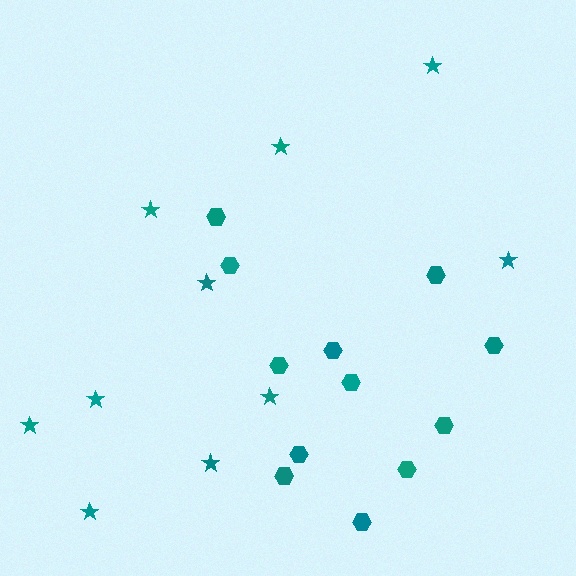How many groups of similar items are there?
There are 2 groups: one group of hexagons (12) and one group of stars (10).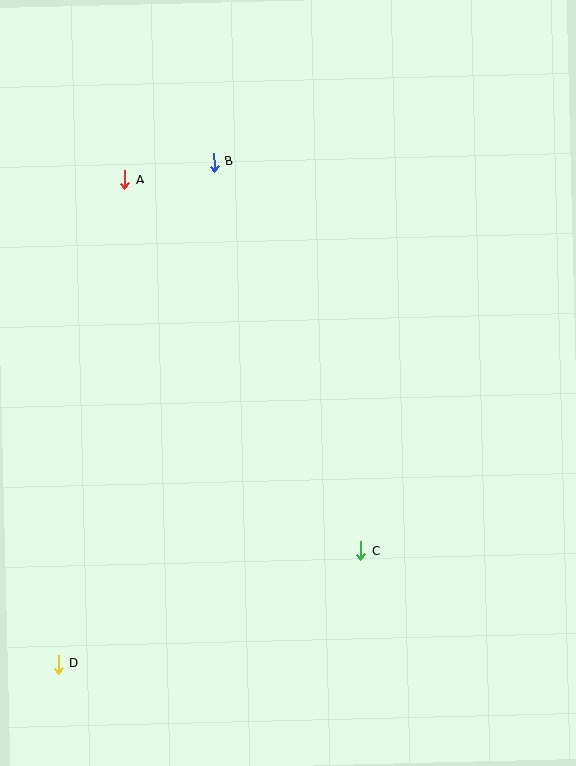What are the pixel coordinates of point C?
Point C is at (361, 551).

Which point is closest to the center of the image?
Point C at (361, 551) is closest to the center.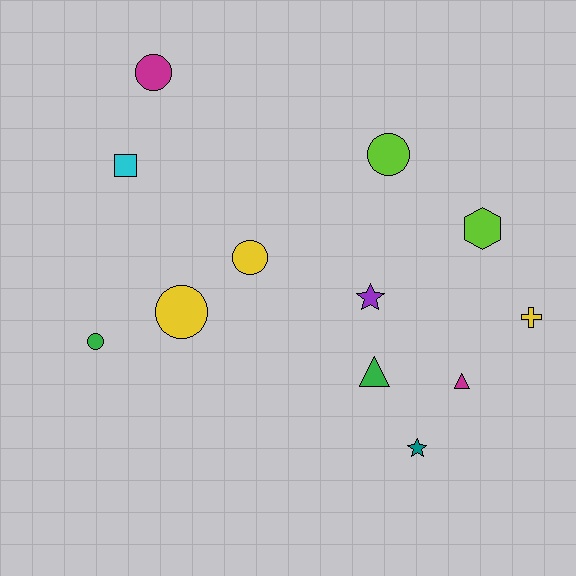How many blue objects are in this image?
There are no blue objects.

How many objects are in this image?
There are 12 objects.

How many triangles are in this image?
There are 2 triangles.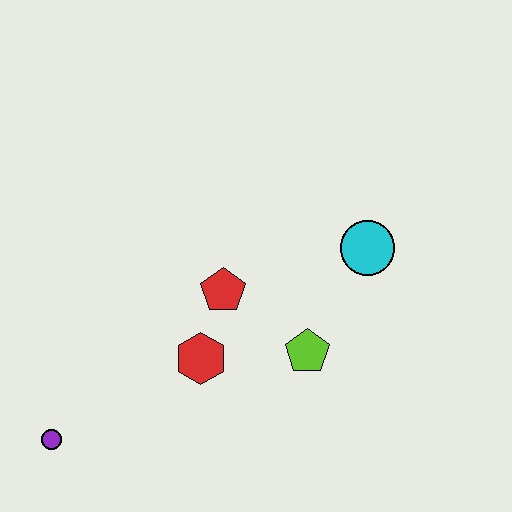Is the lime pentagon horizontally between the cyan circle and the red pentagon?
Yes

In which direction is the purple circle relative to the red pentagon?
The purple circle is to the left of the red pentagon.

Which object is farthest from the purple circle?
The cyan circle is farthest from the purple circle.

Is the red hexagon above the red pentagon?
No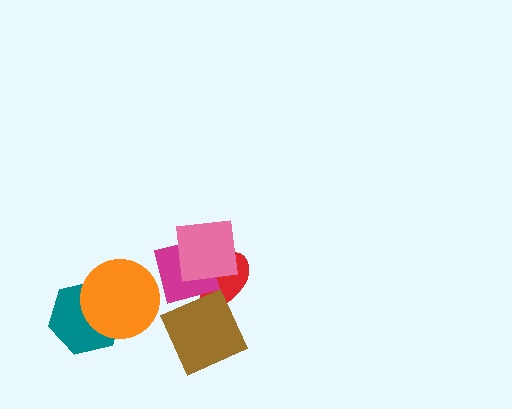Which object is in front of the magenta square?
The pink square is in front of the magenta square.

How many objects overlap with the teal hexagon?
1 object overlaps with the teal hexagon.